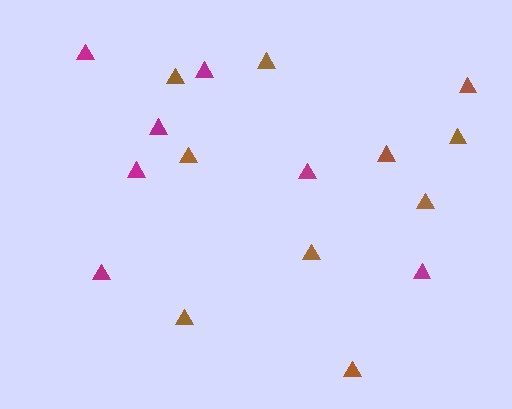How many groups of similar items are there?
There are 2 groups: one group of brown triangles (10) and one group of magenta triangles (7).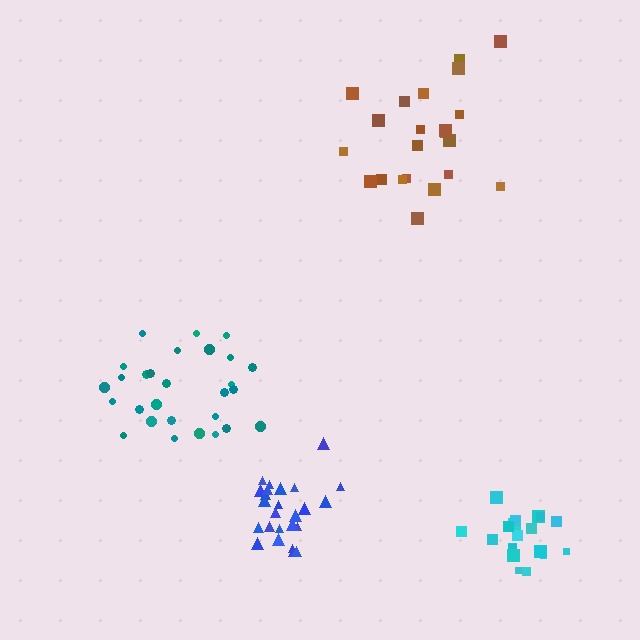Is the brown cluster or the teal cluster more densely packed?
Teal.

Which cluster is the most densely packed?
Cyan.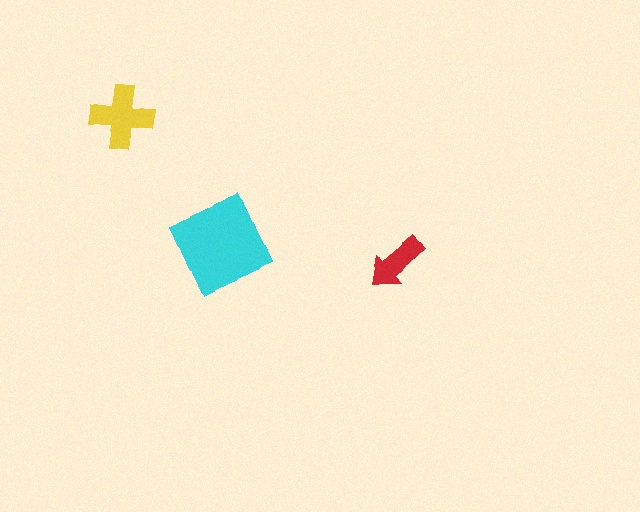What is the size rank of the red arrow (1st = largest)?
3rd.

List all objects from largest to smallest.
The cyan diamond, the yellow cross, the red arrow.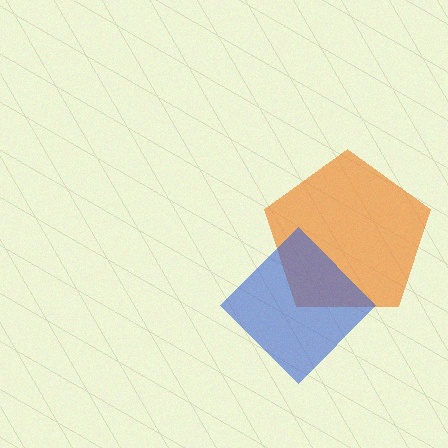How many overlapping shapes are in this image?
There are 2 overlapping shapes in the image.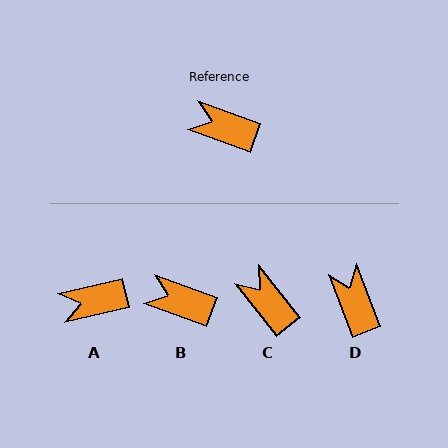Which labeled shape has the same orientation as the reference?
B.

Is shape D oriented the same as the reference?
No, it is off by about 49 degrees.